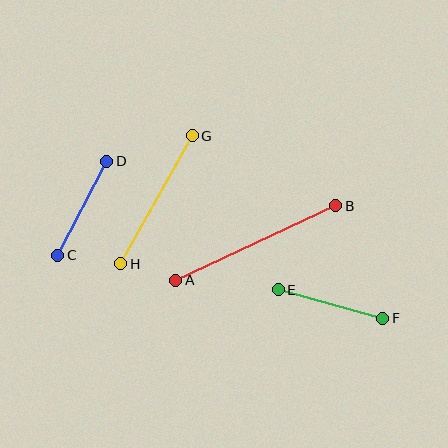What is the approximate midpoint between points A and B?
The midpoint is at approximately (256, 243) pixels.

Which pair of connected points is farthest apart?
Points A and B are farthest apart.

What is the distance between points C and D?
The distance is approximately 106 pixels.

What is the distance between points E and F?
The distance is approximately 108 pixels.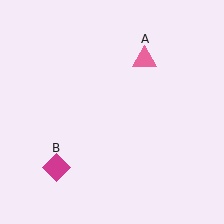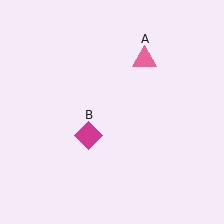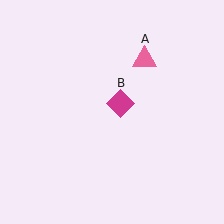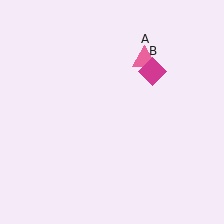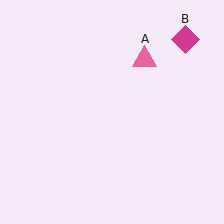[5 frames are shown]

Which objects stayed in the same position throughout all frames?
Pink triangle (object A) remained stationary.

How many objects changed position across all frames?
1 object changed position: magenta diamond (object B).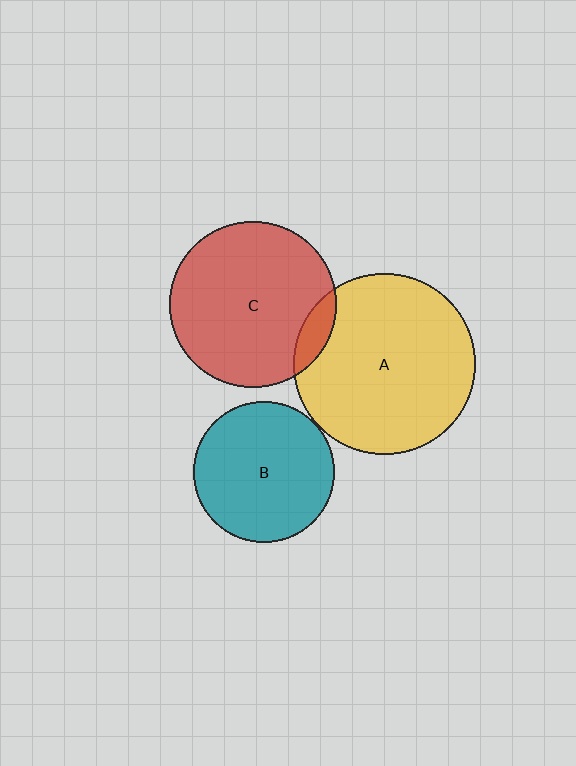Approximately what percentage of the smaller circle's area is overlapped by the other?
Approximately 5%.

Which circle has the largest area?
Circle A (yellow).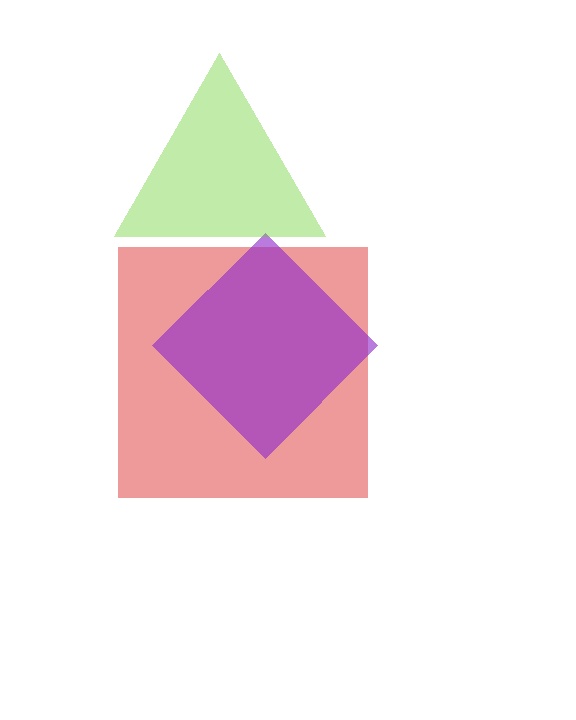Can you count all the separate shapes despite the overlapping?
Yes, there are 3 separate shapes.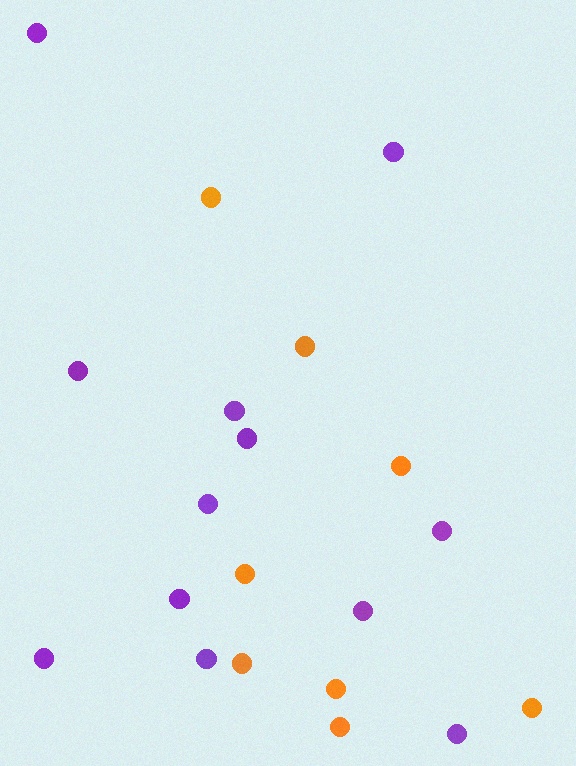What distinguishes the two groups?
There are 2 groups: one group of orange circles (8) and one group of purple circles (12).